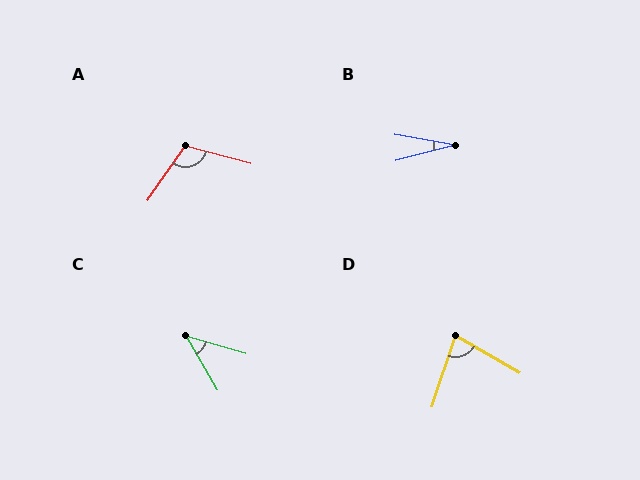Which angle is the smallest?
B, at approximately 24 degrees.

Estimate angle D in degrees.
Approximately 78 degrees.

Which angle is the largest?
A, at approximately 110 degrees.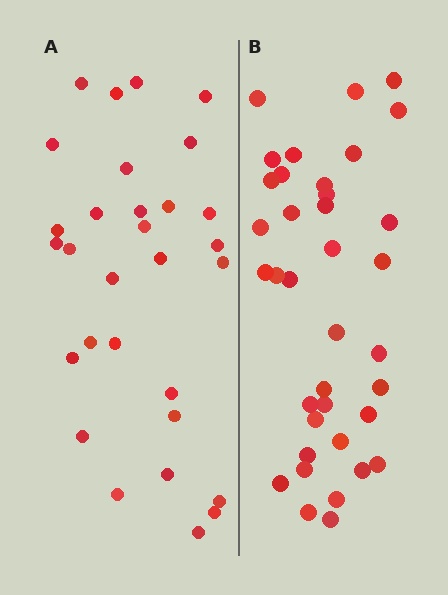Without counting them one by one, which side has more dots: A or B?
Region B (the right region) has more dots.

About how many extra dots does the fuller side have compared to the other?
Region B has roughly 8 or so more dots than region A.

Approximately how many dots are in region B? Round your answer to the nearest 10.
About 40 dots. (The exact count is 37, which rounds to 40.)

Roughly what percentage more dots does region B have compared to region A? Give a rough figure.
About 25% more.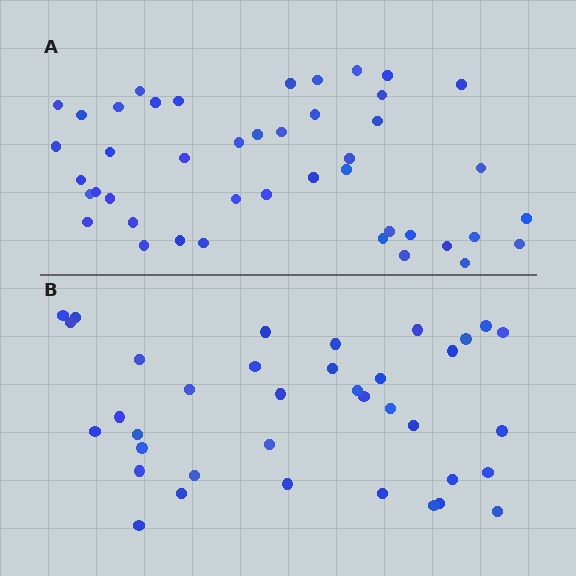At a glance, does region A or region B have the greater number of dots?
Region A (the top region) has more dots.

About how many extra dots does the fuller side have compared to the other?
Region A has roughly 8 or so more dots than region B.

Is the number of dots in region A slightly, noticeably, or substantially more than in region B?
Region A has only slightly more — the two regions are fairly close. The ratio is roughly 1.2 to 1.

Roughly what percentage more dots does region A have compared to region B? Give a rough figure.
About 20% more.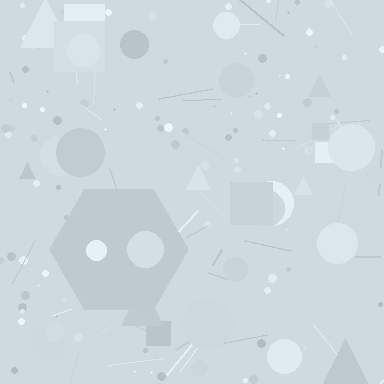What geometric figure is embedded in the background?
A hexagon is embedded in the background.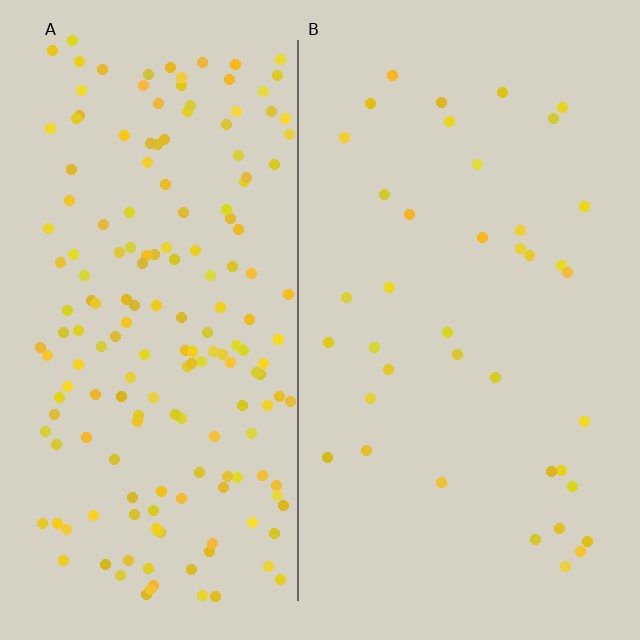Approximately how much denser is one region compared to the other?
Approximately 4.6× — region A over region B.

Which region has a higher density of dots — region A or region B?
A (the left).